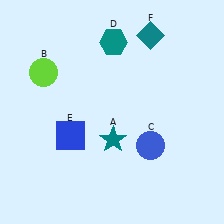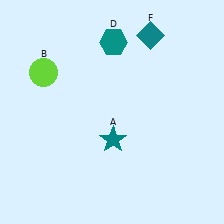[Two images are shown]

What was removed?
The blue square (E), the blue circle (C) were removed in Image 2.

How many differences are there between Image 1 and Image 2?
There are 2 differences between the two images.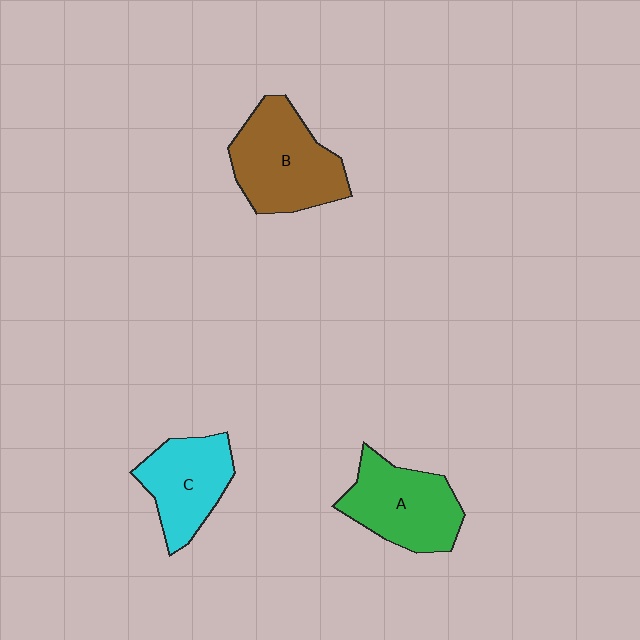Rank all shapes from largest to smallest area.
From largest to smallest: B (brown), A (green), C (cyan).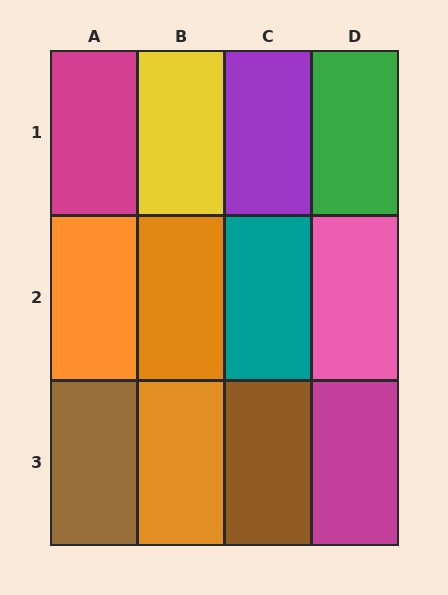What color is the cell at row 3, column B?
Orange.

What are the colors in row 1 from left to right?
Magenta, yellow, purple, green.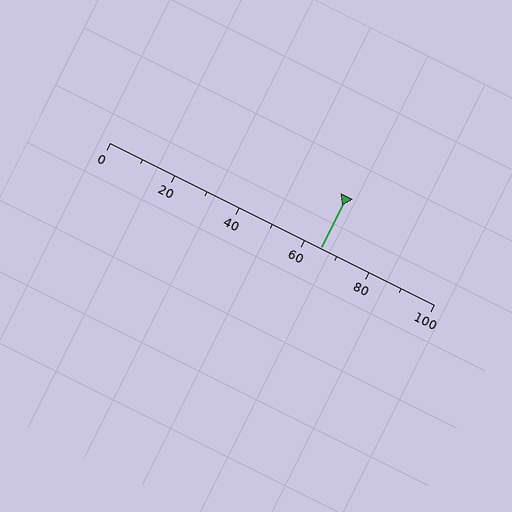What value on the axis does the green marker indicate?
The marker indicates approximately 65.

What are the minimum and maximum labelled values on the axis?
The axis runs from 0 to 100.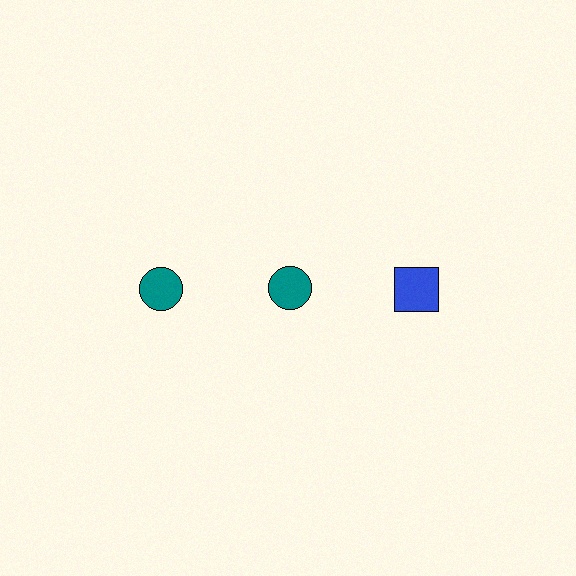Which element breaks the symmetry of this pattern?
The blue square in the top row, center column breaks the symmetry. All other shapes are teal circles.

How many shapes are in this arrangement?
There are 3 shapes arranged in a grid pattern.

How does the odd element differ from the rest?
It differs in both color (blue instead of teal) and shape (square instead of circle).